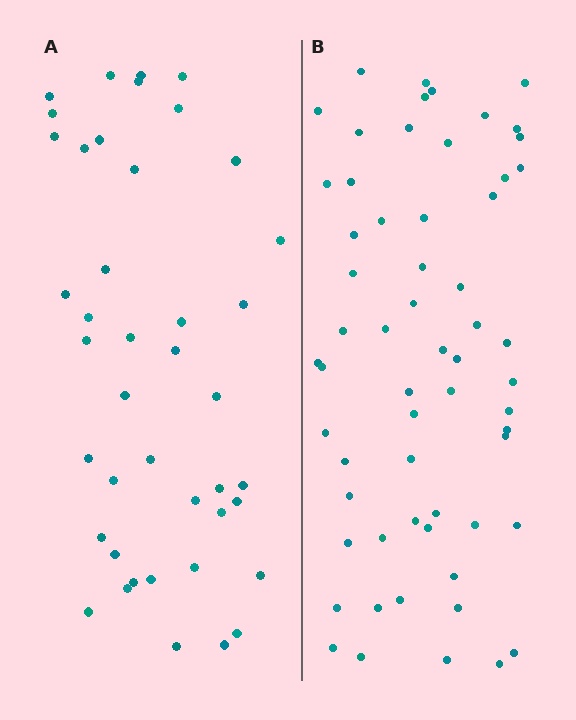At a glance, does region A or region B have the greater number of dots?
Region B (the right region) has more dots.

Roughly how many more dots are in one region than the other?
Region B has approximately 20 more dots than region A.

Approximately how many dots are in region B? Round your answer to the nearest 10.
About 60 dots.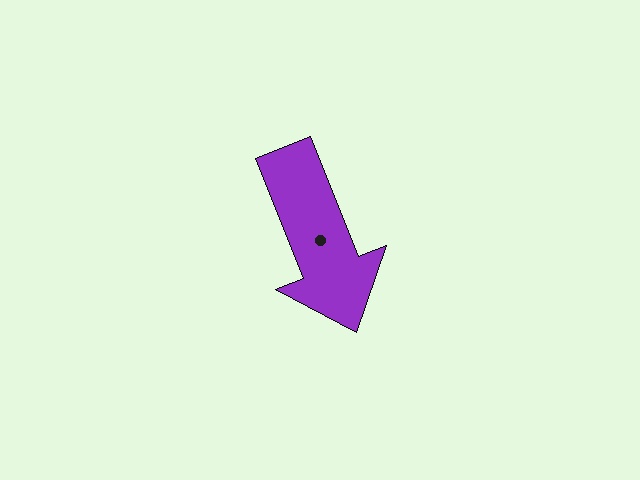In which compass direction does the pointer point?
South.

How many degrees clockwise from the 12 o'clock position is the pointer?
Approximately 158 degrees.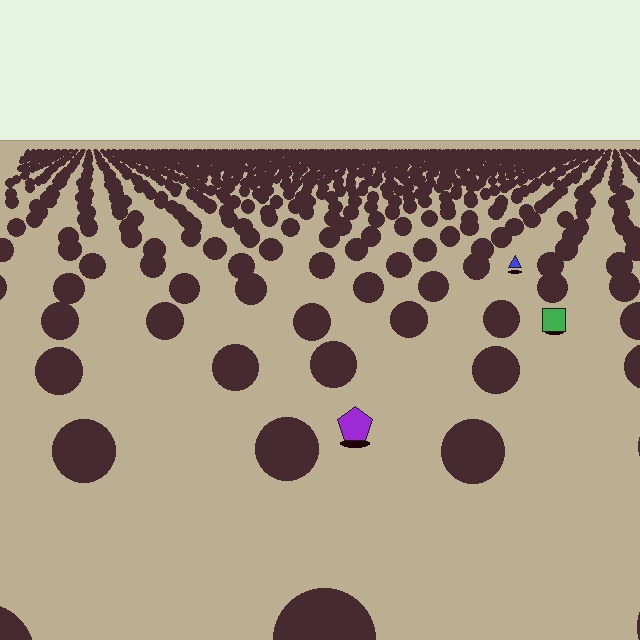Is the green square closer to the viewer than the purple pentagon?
No. The purple pentagon is closer — you can tell from the texture gradient: the ground texture is coarser near it.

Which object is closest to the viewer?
The purple pentagon is closest. The texture marks near it are larger and more spread out.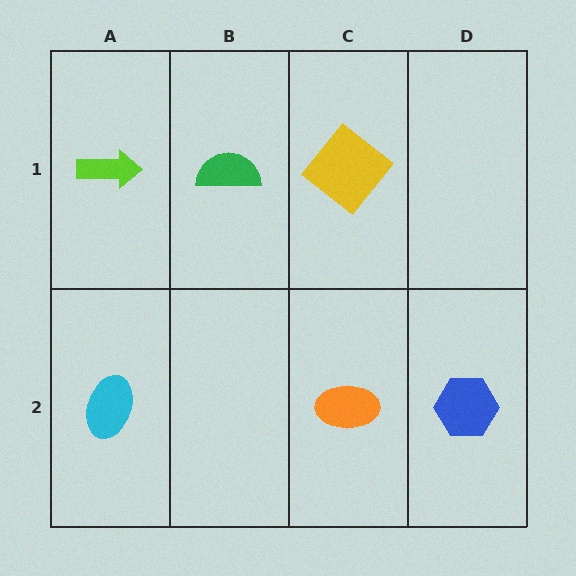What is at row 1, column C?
A yellow diamond.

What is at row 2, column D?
A blue hexagon.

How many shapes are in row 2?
3 shapes.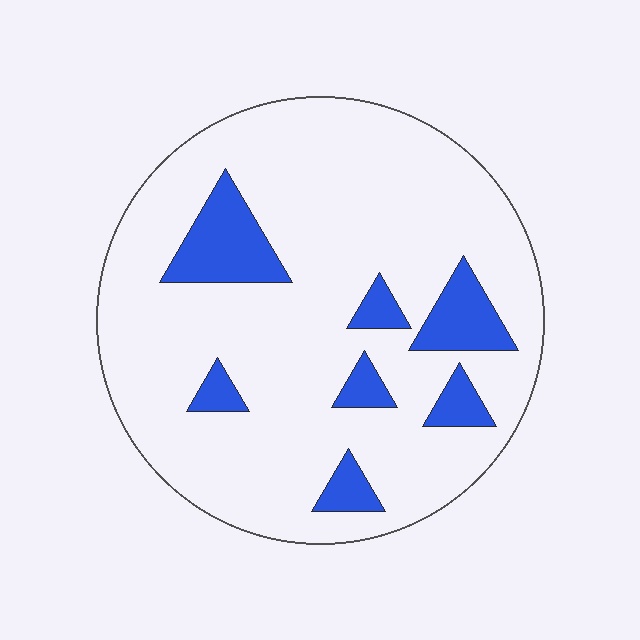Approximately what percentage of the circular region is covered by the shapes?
Approximately 15%.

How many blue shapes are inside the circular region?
7.